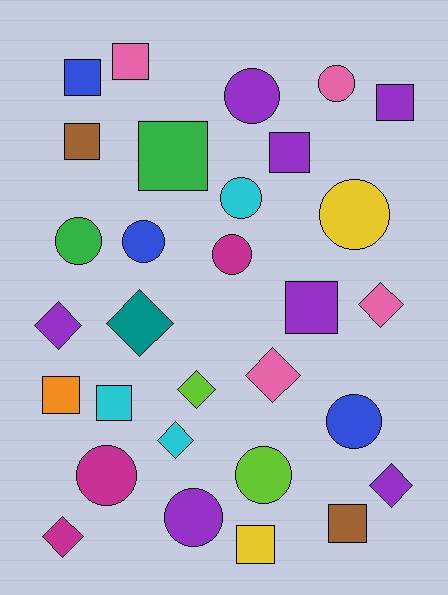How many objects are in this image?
There are 30 objects.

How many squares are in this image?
There are 11 squares.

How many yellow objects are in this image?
There are 2 yellow objects.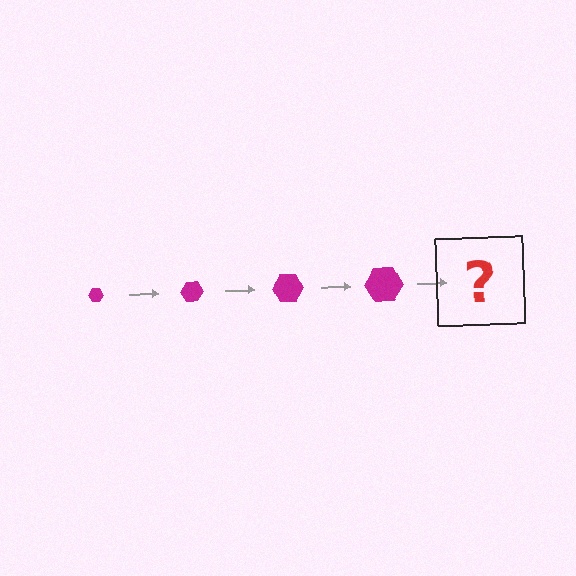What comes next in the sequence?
The next element should be a magenta hexagon, larger than the previous one.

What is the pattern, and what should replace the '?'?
The pattern is that the hexagon gets progressively larger each step. The '?' should be a magenta hexagon, larger than the previous one.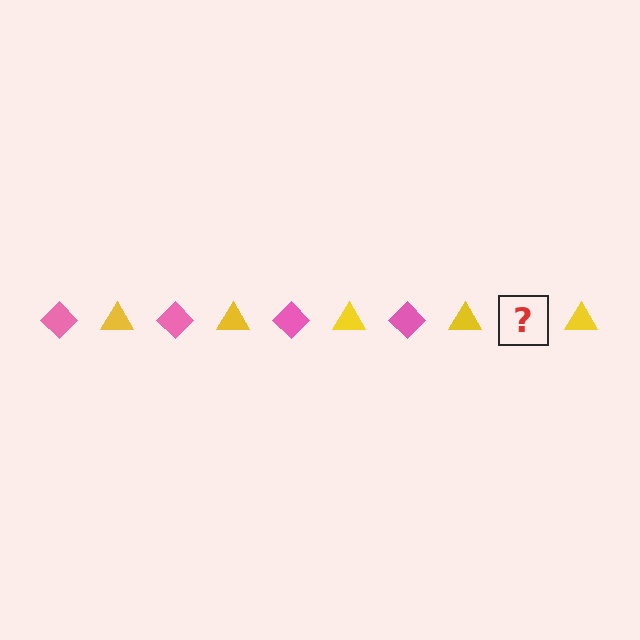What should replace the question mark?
The question mark should be replaced with a pink diamond.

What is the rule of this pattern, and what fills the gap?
The rule is that the pattern alternates between pink diamond and yellow triangle. The gap should be filled with a pink diamond.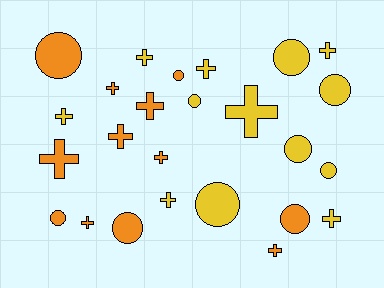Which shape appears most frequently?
Cross, with 14 objects.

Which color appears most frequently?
Yellow, with 13 objects.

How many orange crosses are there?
There are 7 orange crosses.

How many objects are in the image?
There are 25 objects.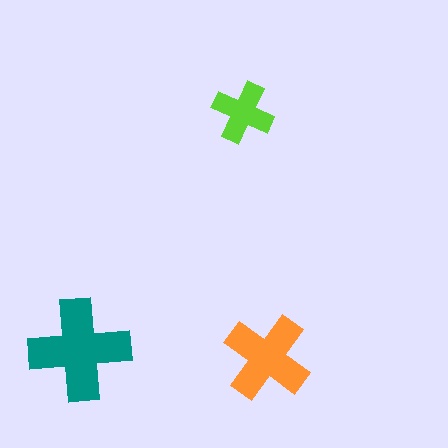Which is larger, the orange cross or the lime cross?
The orange one.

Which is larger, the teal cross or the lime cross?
The teal one.